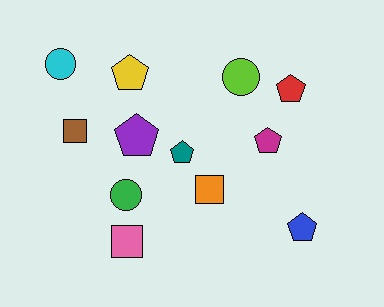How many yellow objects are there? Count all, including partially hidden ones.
There is 1 yellow object.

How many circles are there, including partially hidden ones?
There are 3 circles.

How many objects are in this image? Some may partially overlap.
There are 12 objects.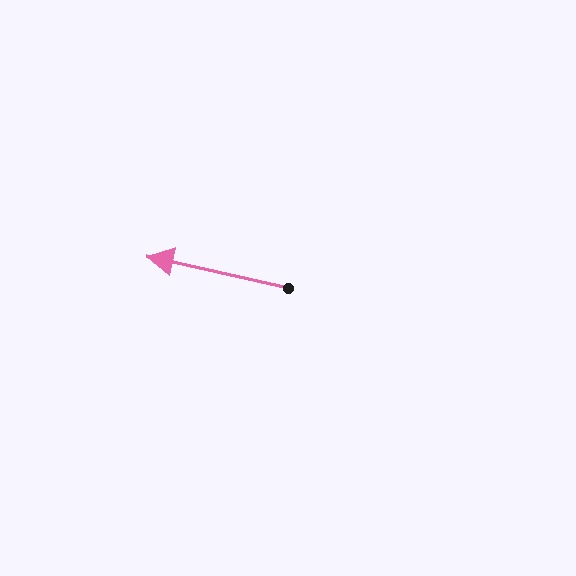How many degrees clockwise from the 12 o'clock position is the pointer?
Approximately 283 degrees.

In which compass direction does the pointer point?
West.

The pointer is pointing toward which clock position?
Roughly 9 o'clock.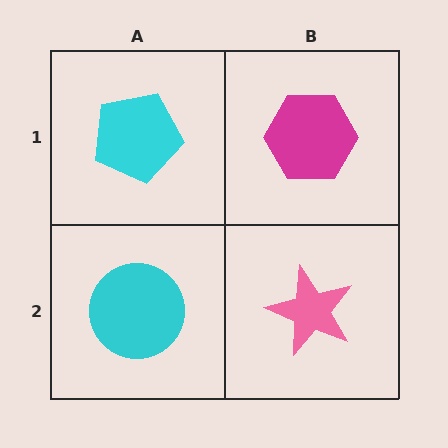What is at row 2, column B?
A pink star.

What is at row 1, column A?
A cyan pentagon.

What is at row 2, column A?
A cyan circle.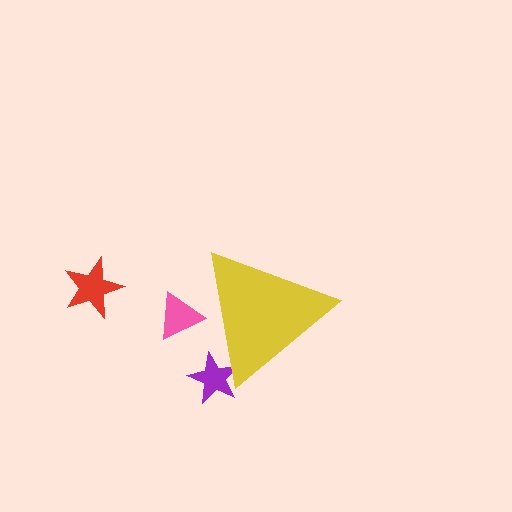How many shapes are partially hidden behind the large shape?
2 shapes are partially hidden.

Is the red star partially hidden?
No, the red star is fully visible.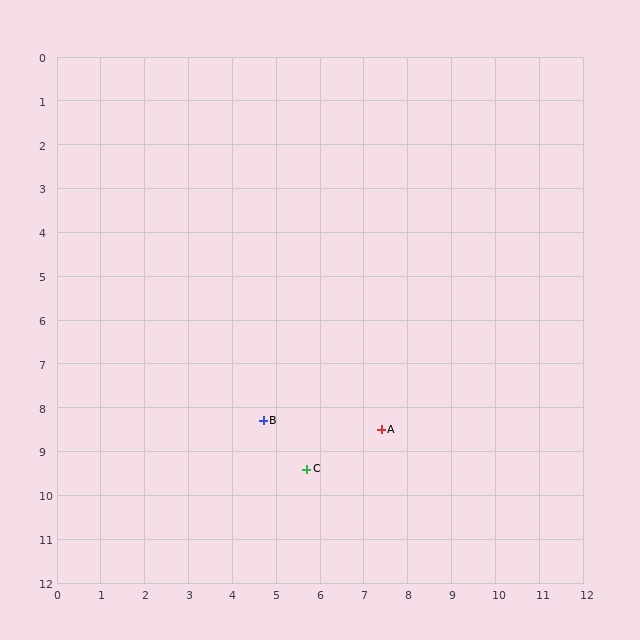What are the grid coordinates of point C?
Point C is at approximately (5.7, 9.4).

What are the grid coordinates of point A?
Point A is at approximately (7.4, 8.5).